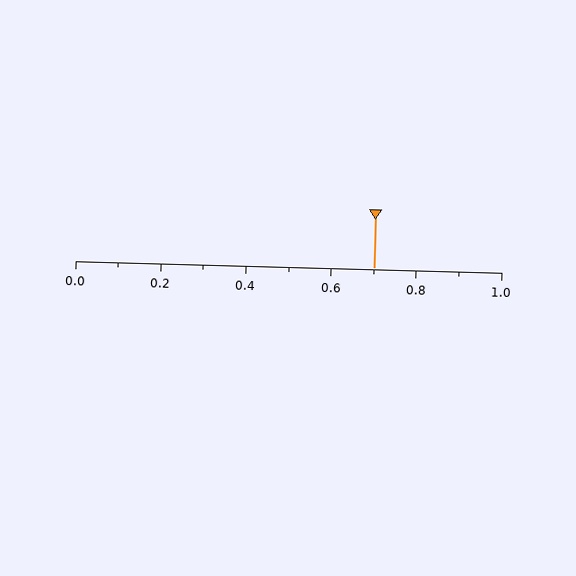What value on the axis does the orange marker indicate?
The marker indicates approximately 0.7.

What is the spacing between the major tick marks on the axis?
The major ticks are spaced 0.2 apart.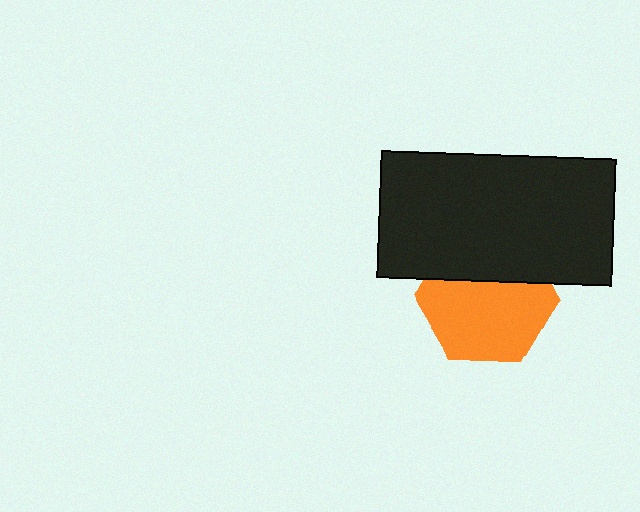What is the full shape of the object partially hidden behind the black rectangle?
The partially hidden object is an orange hexagon.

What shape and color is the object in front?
The object in front is a black rectangle.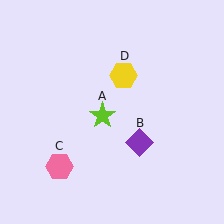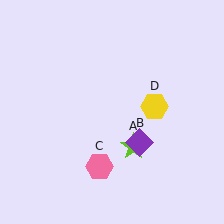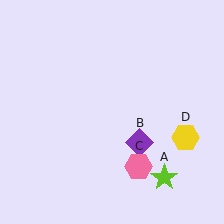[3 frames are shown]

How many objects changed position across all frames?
3 objects changed position: lime star (object A), pink hexagon (object C), yellow hexagon (object D).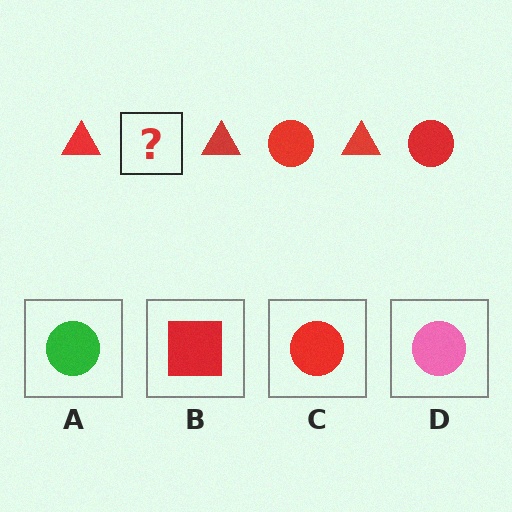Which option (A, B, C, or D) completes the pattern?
C.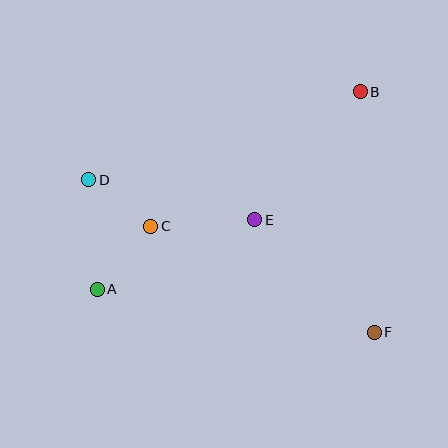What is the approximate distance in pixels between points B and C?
The distance between B and C is approximately 249 pixels.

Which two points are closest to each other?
Points C and D are closest to each other.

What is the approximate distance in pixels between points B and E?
The distance between B and E is approximately 166 pixels.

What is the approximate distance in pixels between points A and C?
The distance between A and C is approximately 83 pixels.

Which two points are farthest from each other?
Points A and B are farthest from each other.